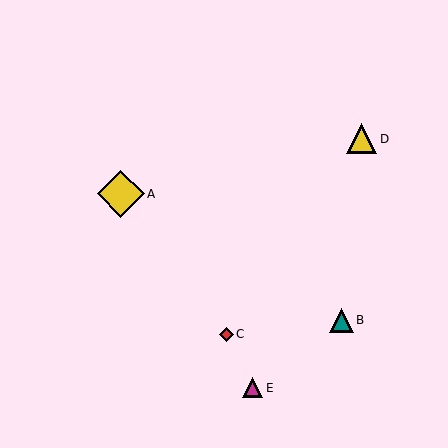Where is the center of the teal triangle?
The center of the teal triangle is at (341, 320).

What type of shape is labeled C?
Shape C is a red diamond.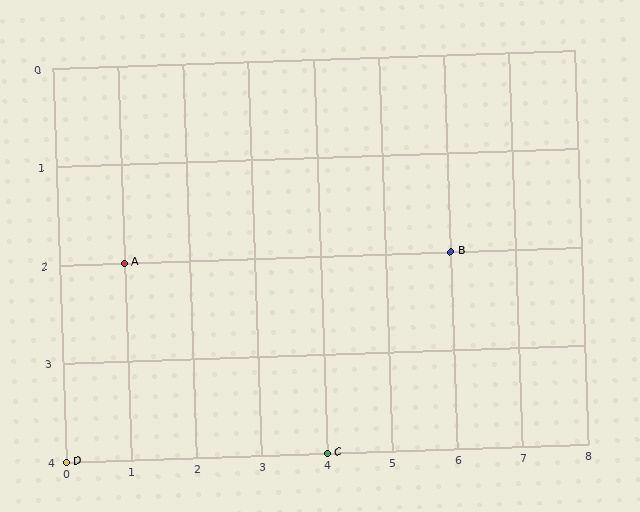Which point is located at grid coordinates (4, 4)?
Point C is at (4, 4).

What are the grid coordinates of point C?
Point C is at grid coordinates (4, 4).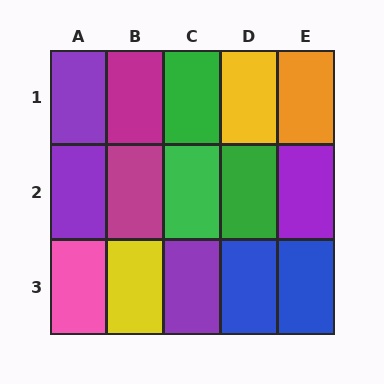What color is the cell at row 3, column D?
Blue.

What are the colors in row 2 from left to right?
Purple, magenta, green, green, purple.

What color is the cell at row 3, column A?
Pink.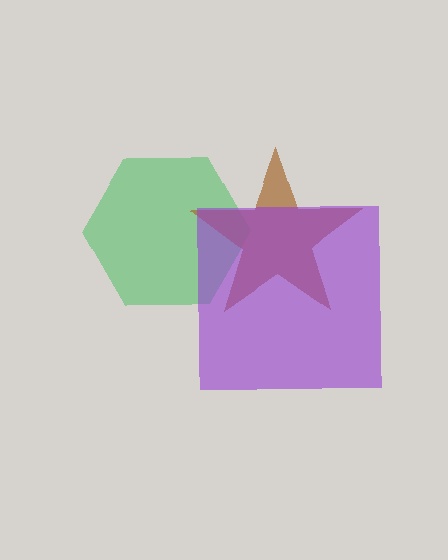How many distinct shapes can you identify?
There are 3 distinct shapes: a green hexagon, a brown star, a purple square.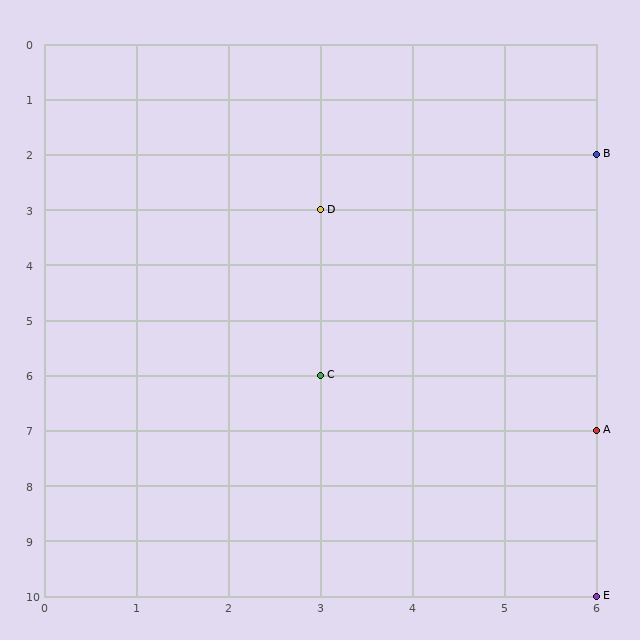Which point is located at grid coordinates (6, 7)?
Point A is at (6, 7).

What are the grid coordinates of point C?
Point C is at grid coordinates (3, 6).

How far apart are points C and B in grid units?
Points C and B are 3 columns and 4 rows apart (about 5.0 grid units diagonally).